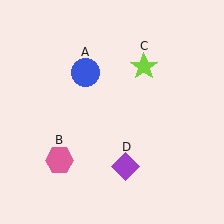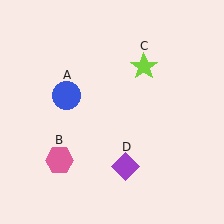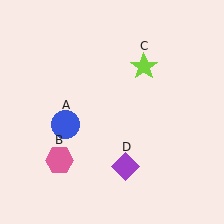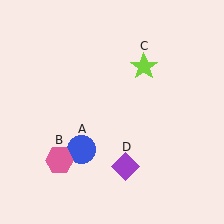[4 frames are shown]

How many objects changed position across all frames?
1 object changed position: blue circle (object A).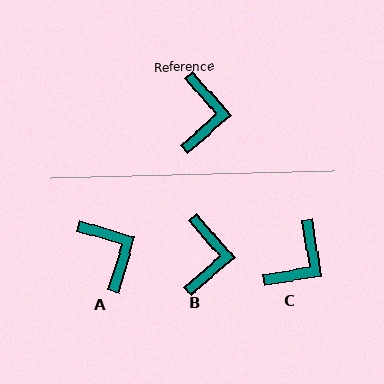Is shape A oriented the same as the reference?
No, it is off by about 32 degrees.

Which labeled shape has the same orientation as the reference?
B.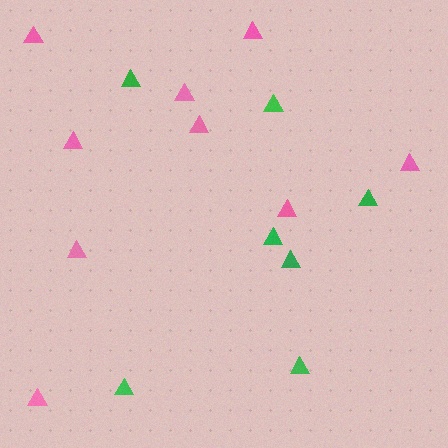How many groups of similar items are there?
There are 2 groups: one group of green triangles (7) and one group of pink triangles (9).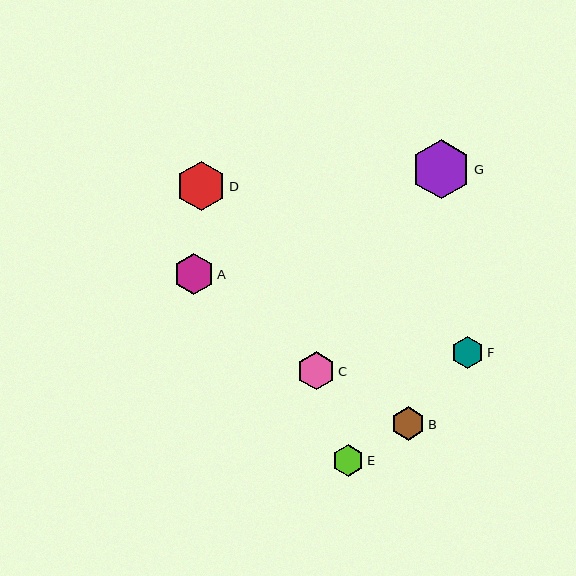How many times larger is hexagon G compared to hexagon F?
Hexagon G is approximately 1.9 times the size of hexagon F.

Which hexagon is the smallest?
Hexagon E is the smallest with a size of approximately 31 pixels.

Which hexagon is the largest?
Hexagon G is the largest with a size of approximately 59 pixels.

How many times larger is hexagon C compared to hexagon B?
Hexagon C is approximately 1.1 times the size of hexagon B.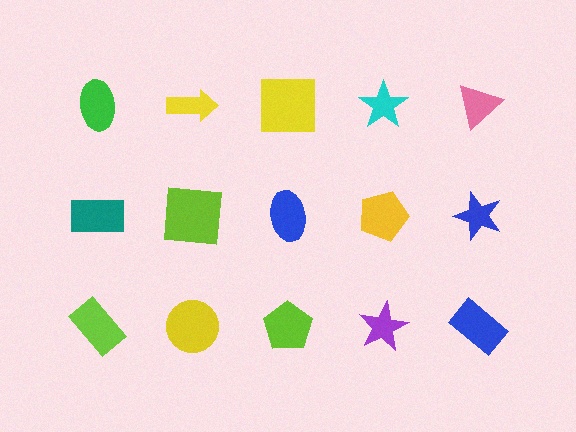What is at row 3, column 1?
A lime rectangle.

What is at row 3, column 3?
A lime pentagon.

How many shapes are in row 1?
5 shapes.